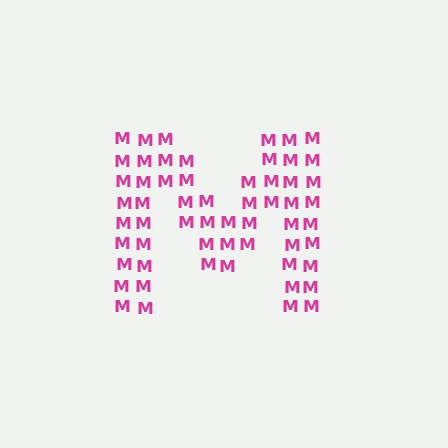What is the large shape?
The large shape is the letter M.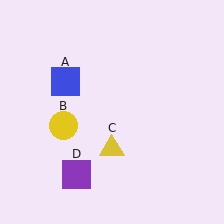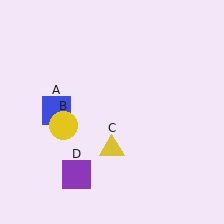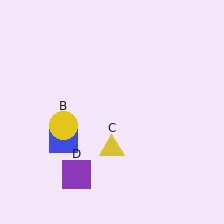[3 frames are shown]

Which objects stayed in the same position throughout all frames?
Yellow circle (object B) and yellow triangle (object C) and purple square (object D) remained stationary.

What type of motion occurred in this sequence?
The blue square (object A) rotated counterclockwise around the center of the scene.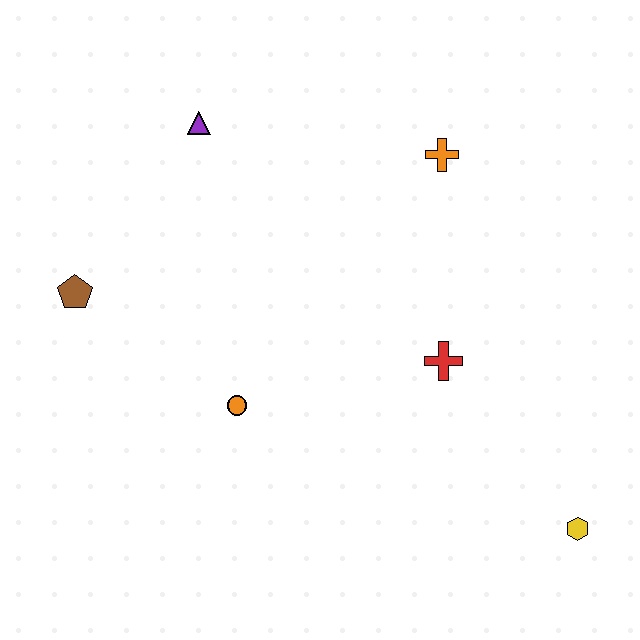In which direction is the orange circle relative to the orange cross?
The orange circle is below the orange cross.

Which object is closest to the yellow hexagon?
The red cross is closest to the yellow hexagon.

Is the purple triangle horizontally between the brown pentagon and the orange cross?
Yes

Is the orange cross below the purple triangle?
Yes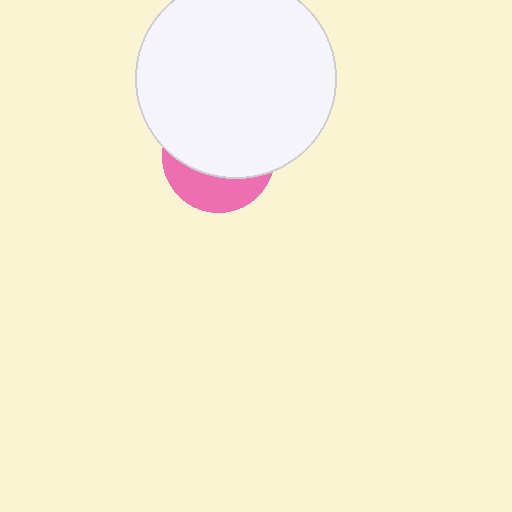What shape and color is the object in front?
The object in front is a white circle.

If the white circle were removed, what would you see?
You would see the complete pink circle.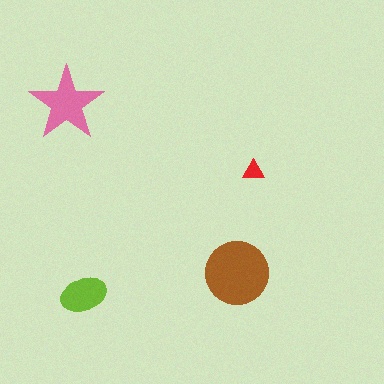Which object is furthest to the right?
The red triangle is rightmost.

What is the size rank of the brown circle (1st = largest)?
1st.